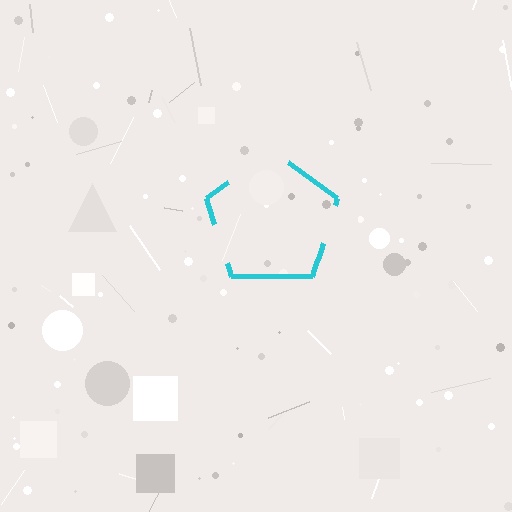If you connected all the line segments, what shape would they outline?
They would outline a pentagon.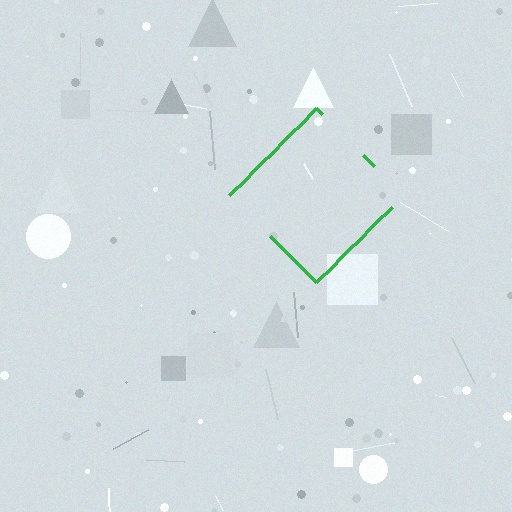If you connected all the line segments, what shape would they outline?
They would outline a diamond.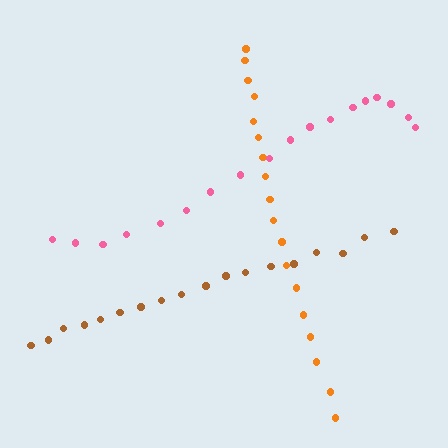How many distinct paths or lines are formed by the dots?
There are 3 distinct paths.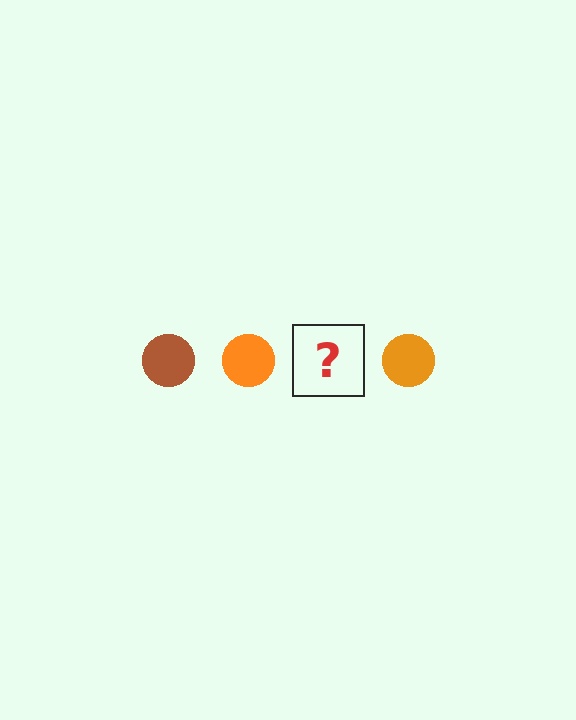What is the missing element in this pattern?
The missing element is a brown circle.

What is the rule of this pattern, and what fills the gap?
The rule is that the pattern cycles through brown, orange circles. The gap should be filled with a brown circle.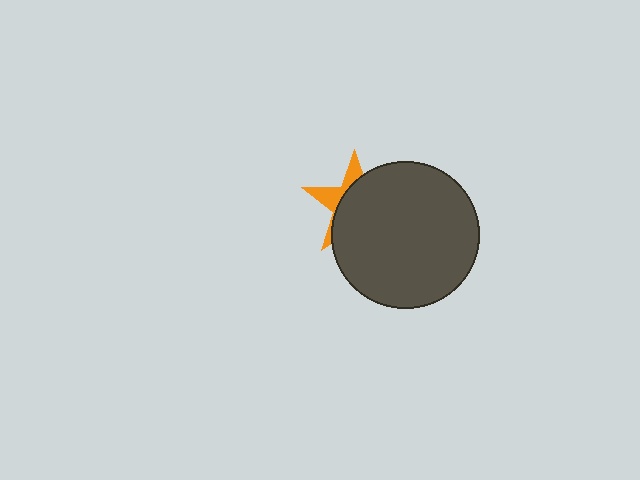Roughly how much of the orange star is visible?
A small part of it is visible (roughly 30%).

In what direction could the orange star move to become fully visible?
The orange star could move toward the upper-left. That would shift it out from behind the dark gray circle entirely.